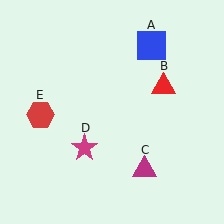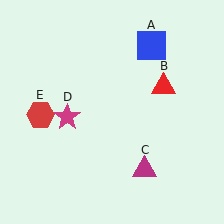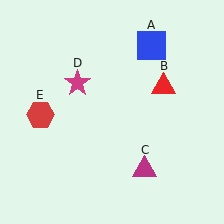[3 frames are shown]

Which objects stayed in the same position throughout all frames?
Blue square (object A) and red triangle (object B) and magenta triangle (object C) and red hexagon (object E) remained stationary.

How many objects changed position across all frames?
1 object changed position: magenta star (object D).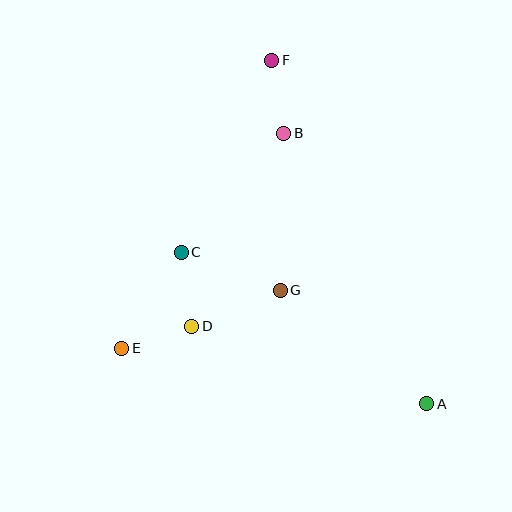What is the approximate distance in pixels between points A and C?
The distance between A and C is approximately 288 pixels.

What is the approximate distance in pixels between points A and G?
The distance between A and G is approximately 185 pixels.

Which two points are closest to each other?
Points D and E are closest to each other.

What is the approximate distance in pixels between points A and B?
The distance between A and B is approximately 306 pixels.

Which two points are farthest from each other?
Points A and F are farthest from each other.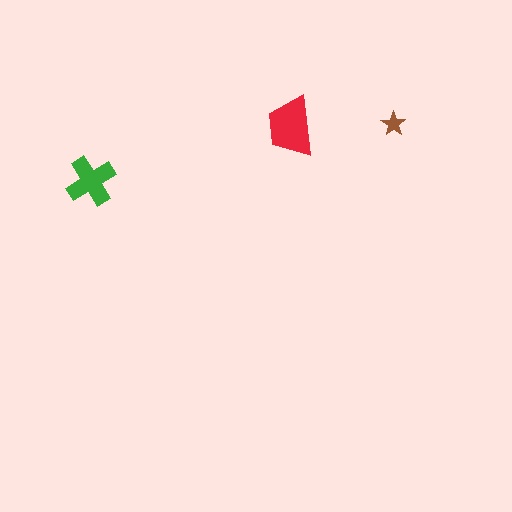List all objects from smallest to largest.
The brown star, the green cross, the red trapezoid.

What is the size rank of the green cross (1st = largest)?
2nd.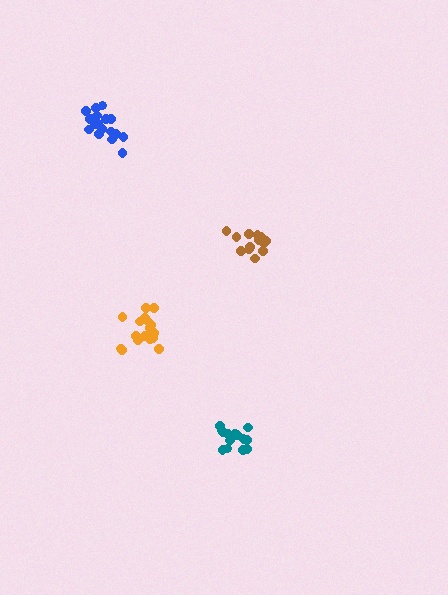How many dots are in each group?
Group 1: 17 dots, Group 2: 13 dots, Group 3: 14 dots, Group 4: 18 dots (62 total).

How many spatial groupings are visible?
There are 4 spatial groupings.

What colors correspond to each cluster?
The clusters are colored: blue, brown, teal, orange.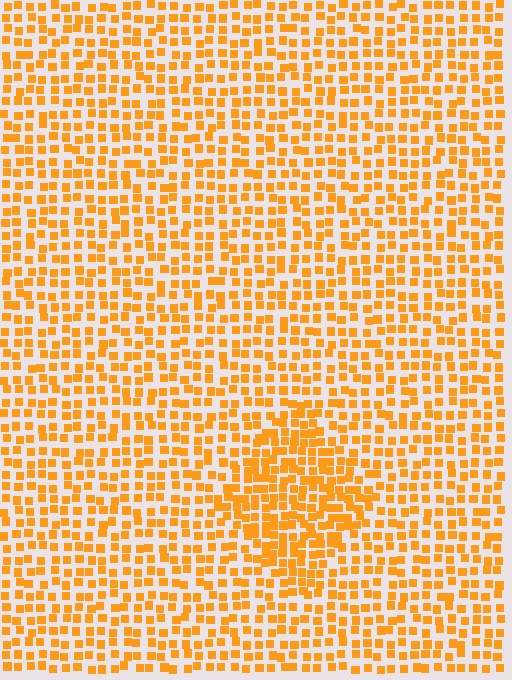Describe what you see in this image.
The image contains small orange elements arranged at two different densities. A diamond-shaped region is visible where the elements are more densely packed than the surrounding area.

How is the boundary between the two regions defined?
The boundary is defined by a change in element density (approximately 1.7x ratio). All elements are the same color, size, and shape.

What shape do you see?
I see a diamond.